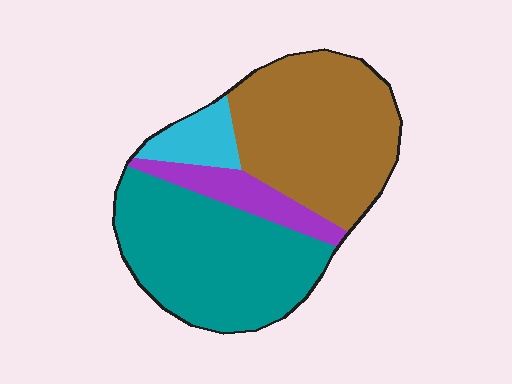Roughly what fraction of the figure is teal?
Teal takes up about two fifths (2/5) of the figure.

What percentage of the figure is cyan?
Cyan takes up about one tenth (1/10) of the figure.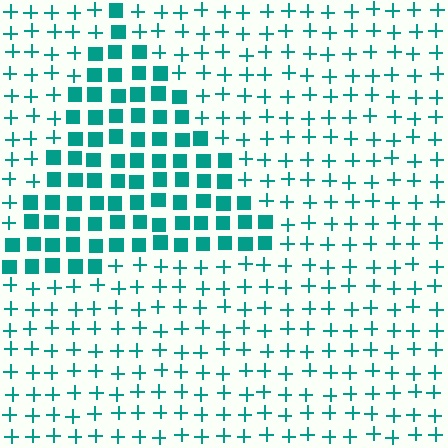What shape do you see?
I see a triangle.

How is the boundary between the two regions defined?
The boundary is defined by a change in element shape: squares inside vs. plus signs outside. All elements share the same color and spacing.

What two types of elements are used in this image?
The image uses squares inside the triangle region and plus signs outside it.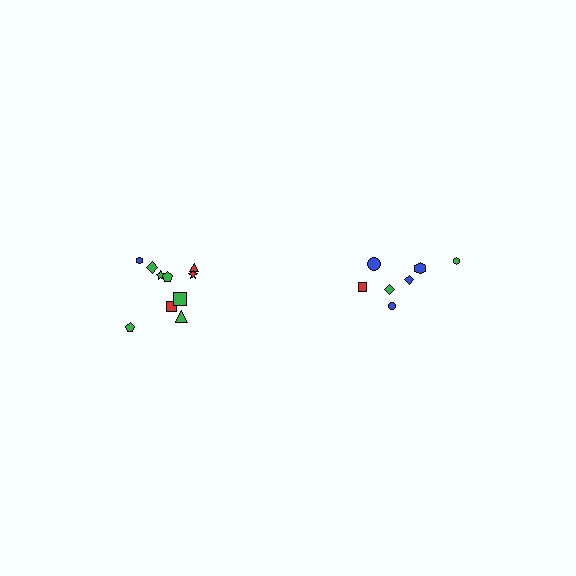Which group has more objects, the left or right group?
The left group.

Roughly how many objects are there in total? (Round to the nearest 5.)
Roughly 15 objects in total.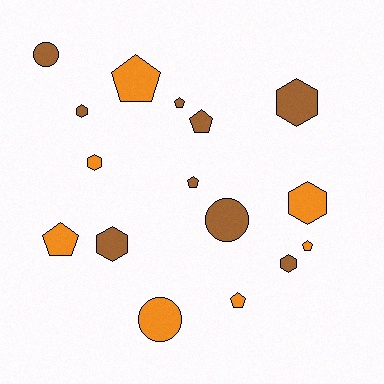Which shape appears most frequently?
Pentagon, with 7 objects.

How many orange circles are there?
There is 1 orange circle.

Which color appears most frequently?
Brown, with 9 objects.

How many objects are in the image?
There are 16 objects.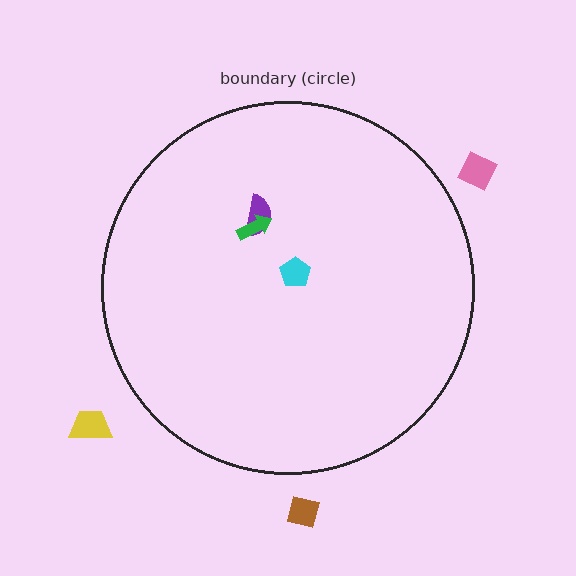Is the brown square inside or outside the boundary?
Outside.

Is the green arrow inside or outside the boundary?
Inside.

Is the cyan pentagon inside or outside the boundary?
Inside.